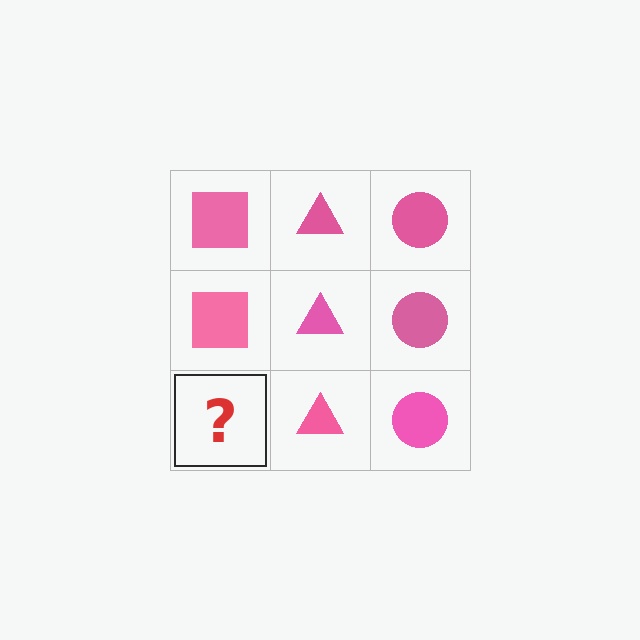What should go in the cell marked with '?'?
The missing cell should contain a pink square.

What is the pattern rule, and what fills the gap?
The rule is that each column has a consistent shape. The gap should be filled with a pink square.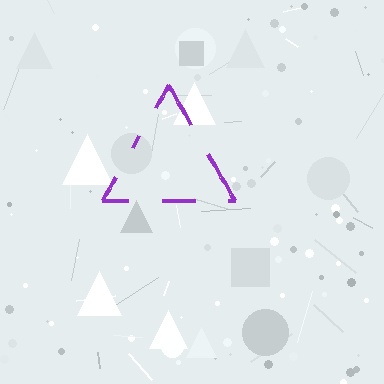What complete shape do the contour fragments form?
The contour fragments form a triangle.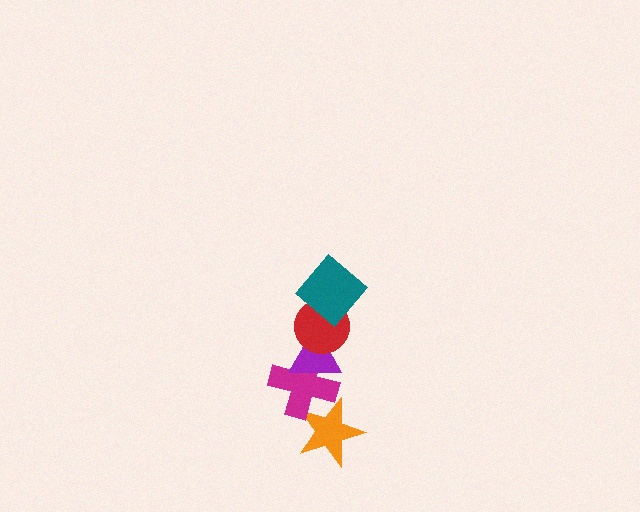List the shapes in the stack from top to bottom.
From top to bottom: the teal diamond, the red circle, the purple triangle, the magenta cross, the orange star.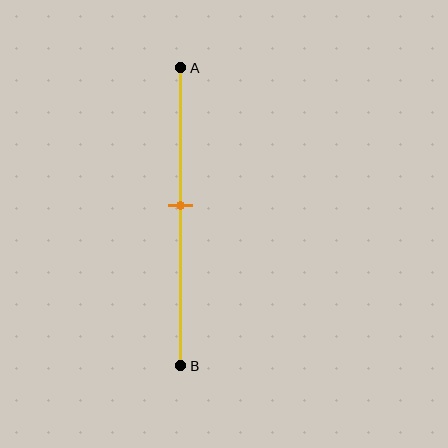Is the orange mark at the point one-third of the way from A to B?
No, the mark is at about 45% from A, not at the 33% one-third point.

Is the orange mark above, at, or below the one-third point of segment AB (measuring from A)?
The orange mark is below the one-third point of segment AB.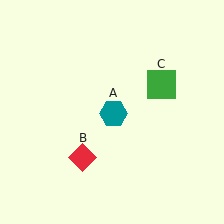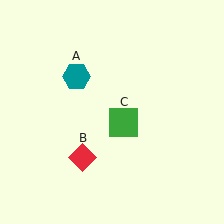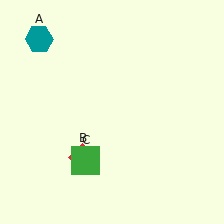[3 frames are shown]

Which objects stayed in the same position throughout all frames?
Red diamond (object B) remained stationary.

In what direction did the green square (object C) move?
The green square (object C) moved down and to the left.